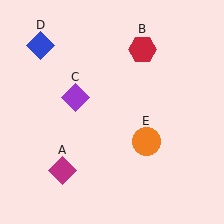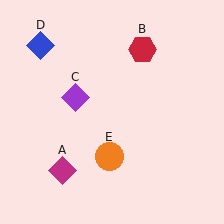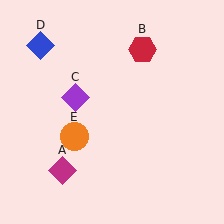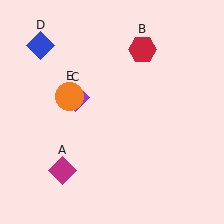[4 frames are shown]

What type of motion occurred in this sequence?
The orange circle (object E) rotated clockwise around the center of the scene.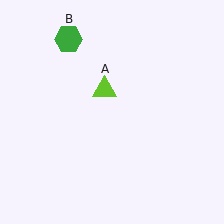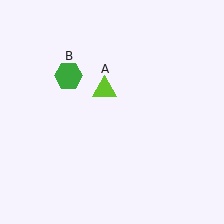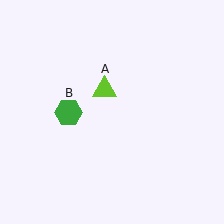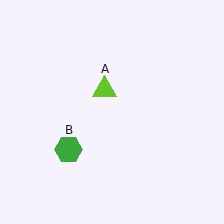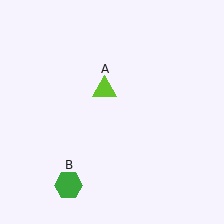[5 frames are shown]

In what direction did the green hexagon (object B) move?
The green hexagon (object B) moved down.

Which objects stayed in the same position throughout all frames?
Lime triangle (object A) remained stationary.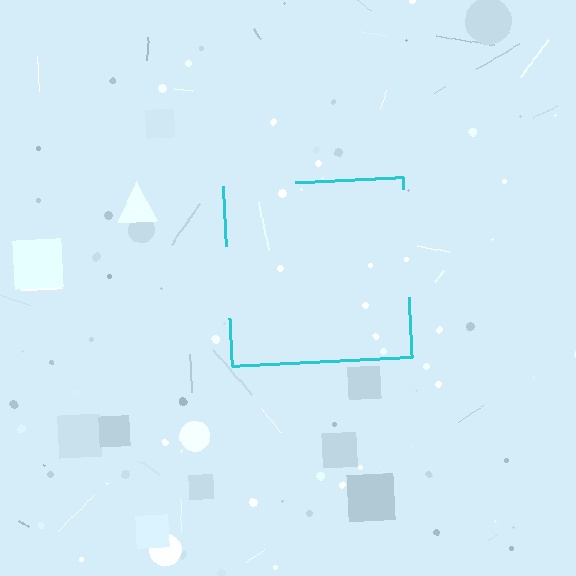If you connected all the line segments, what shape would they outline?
They would outline a square.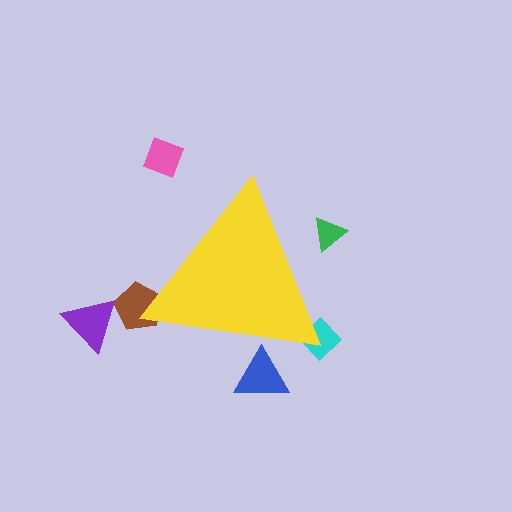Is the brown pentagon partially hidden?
Yes, the brown pentagon is partially hidden behind the yellow triangle.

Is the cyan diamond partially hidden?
Yes, the cyan diamond is partially hidden behind the yellow triangle.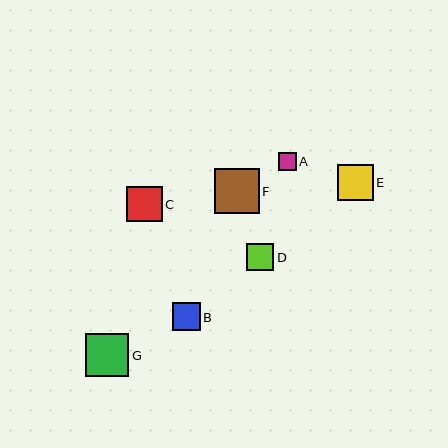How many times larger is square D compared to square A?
Square D is approximately 1.5 times the size of square A.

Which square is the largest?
Square F is the largest with a size of approximately 44 pixels.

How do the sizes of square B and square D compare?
Square B and square D are approximately the same size.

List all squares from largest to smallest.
From largest to smallest: F, G, E, C, B, D, A.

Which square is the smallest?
Square A is the smallest with a size of approximately 18 pixels.